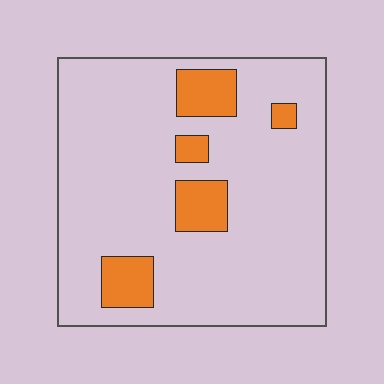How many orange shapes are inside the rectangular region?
5.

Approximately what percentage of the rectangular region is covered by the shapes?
Approximately 15%.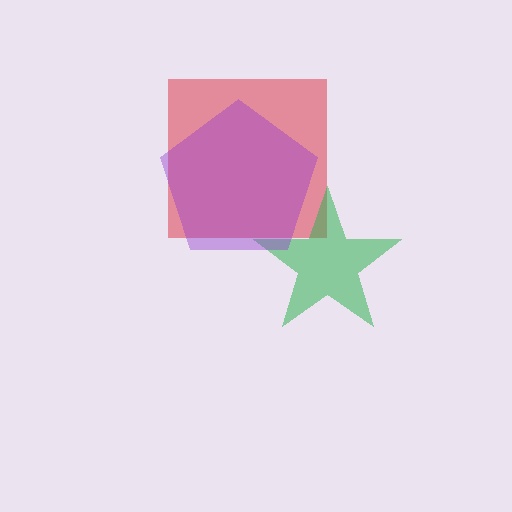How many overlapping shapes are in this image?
There are 3 overlapping shapes in the image.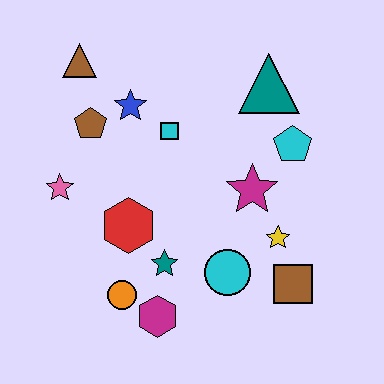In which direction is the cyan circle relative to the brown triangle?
The cyan circle is below the brown triangle.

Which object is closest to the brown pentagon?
The blue star is closest to the brown pentagon.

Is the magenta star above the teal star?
Yes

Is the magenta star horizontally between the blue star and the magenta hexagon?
No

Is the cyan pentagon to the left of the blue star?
No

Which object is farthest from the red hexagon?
The teal triangle is farthest from the red hexagon.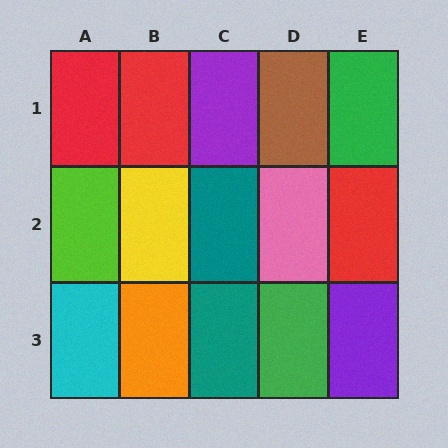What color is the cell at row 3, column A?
Cyan.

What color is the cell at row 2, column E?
Red.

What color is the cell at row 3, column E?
Purple.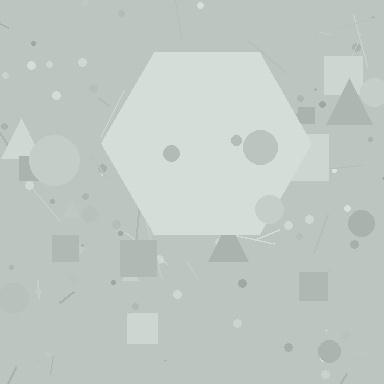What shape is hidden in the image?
A hexagon is hidden in the image.